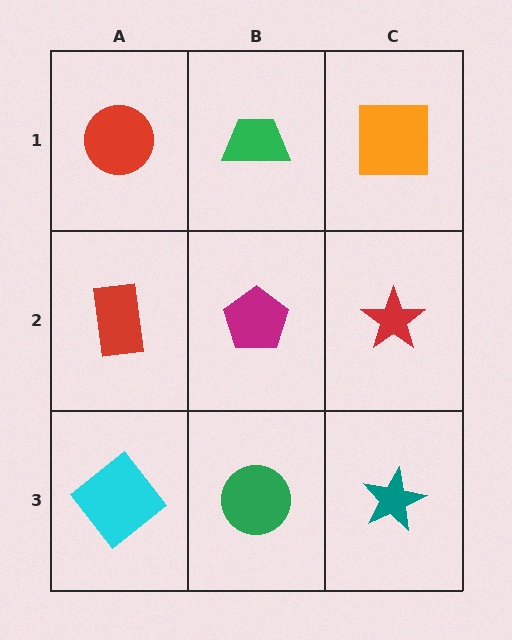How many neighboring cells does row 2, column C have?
3.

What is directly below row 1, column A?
A red rectangle.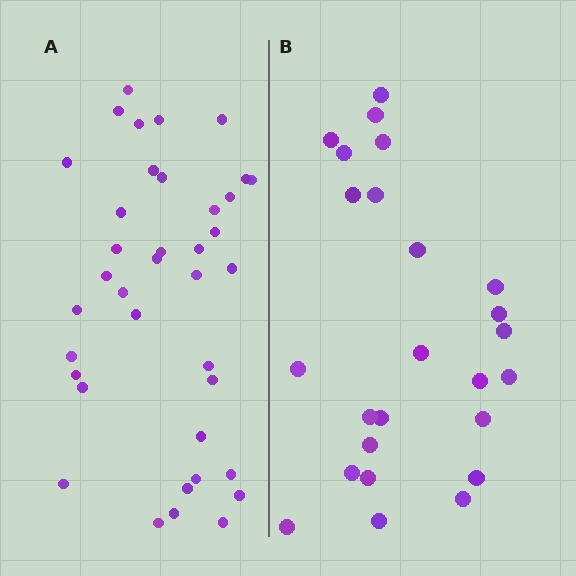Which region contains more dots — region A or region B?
Region A (the left region) has more dots.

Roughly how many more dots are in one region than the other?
Region A has approximately 15 more dots than region B.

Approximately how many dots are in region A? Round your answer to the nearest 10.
About 40 dots. (The exact count is 38, which rounds to 40.)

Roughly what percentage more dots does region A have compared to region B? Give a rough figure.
About 50% more.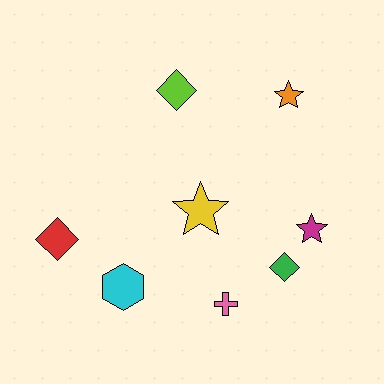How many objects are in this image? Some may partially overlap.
There are 8 objects.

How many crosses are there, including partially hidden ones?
There is 1 cross.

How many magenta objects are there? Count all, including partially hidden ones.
There is 1 magenta object.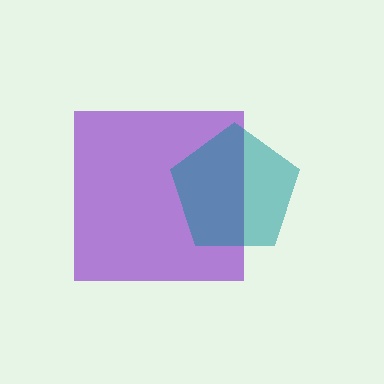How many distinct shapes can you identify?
There are 2 distinct shapes: a purple square, a teal pentagon.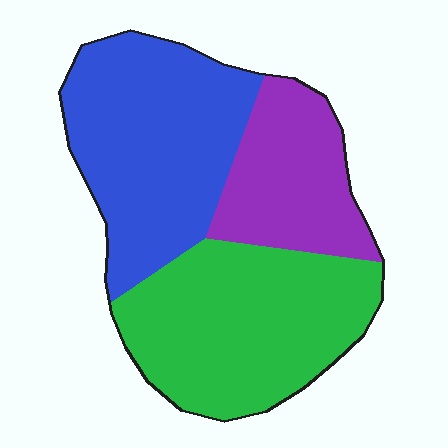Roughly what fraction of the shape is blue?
Blue covers 38% of the shape.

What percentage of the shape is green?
Green covers about 40% of the shape.